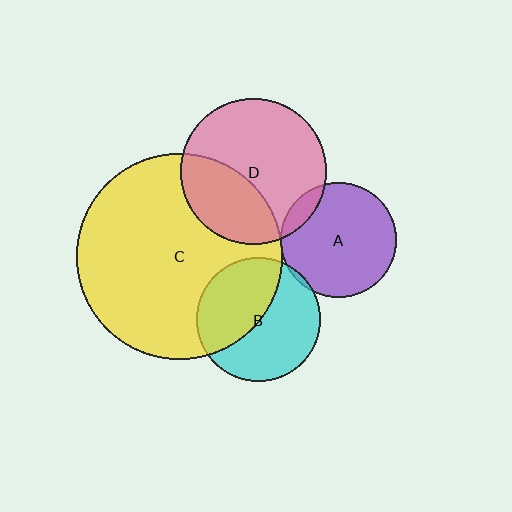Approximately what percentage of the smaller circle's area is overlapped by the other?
Approximately 5%.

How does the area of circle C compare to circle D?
Approximately 2.0 times.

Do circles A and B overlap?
Yes.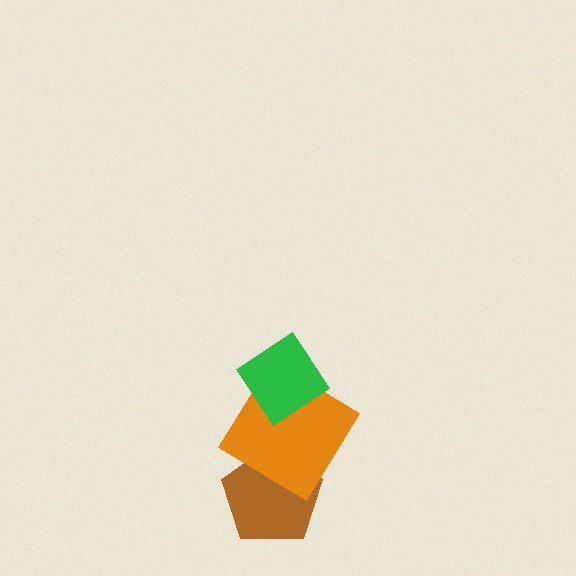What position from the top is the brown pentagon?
The brown pentagon is 3rd from the top.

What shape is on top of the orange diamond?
The green diamond is on top of the orange diamond.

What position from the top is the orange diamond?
The orange diamond is 2nd from the top.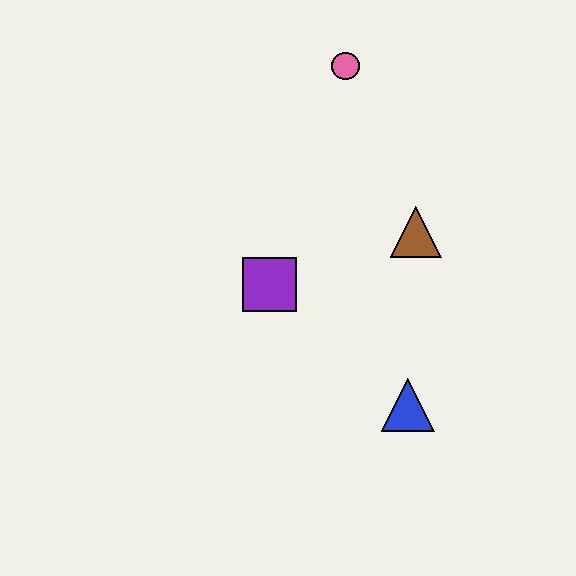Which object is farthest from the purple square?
The pink circle is farthest from the purple square.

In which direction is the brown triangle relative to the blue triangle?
The brown triangle is above the blue triangle.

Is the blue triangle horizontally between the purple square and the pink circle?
No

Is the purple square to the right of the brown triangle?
No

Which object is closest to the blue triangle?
The brown triangle is closest to the blue triangle.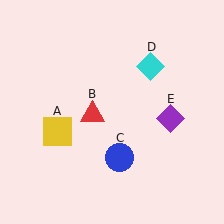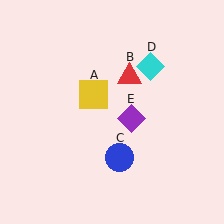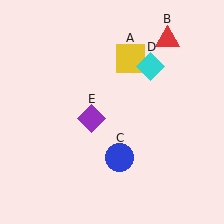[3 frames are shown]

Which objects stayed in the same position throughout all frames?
Blue circle (object C) and cyan diamond (object D) remained stationary.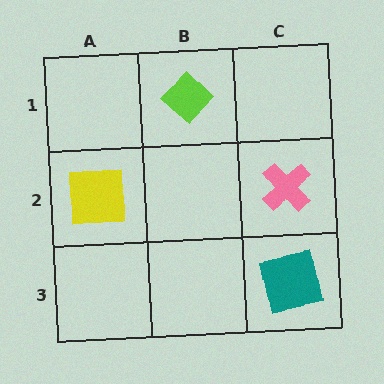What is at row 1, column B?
A lime diamond.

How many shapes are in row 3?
1 shape.